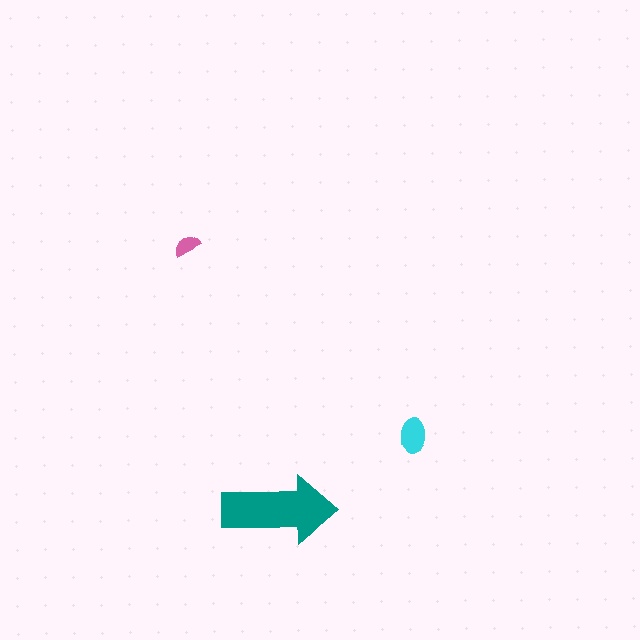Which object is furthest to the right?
The cyan ellipse is rightmost.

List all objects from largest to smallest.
The teal arrow, the cyan ellipse, the pink semicircle.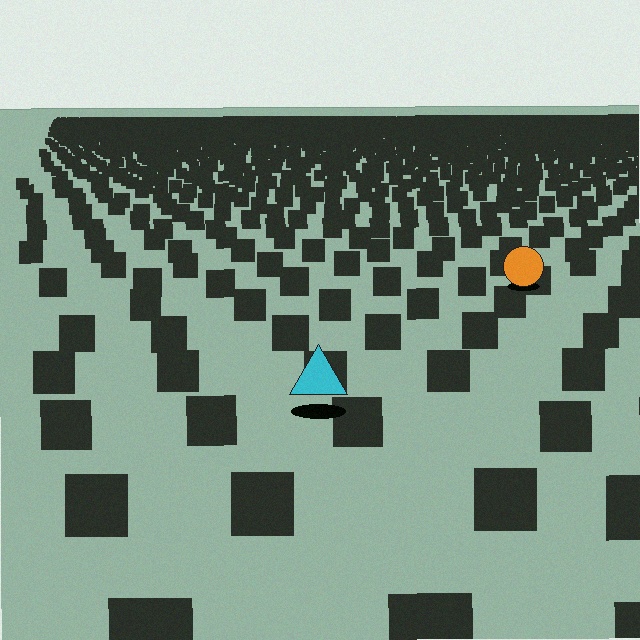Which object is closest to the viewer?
The cyan triangle is closest. The texture marks near it are larger and more spread out.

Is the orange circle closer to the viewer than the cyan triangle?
No. The cyan triangle is closer — you can tell from the texture gradient: the ground texture is coarser near it.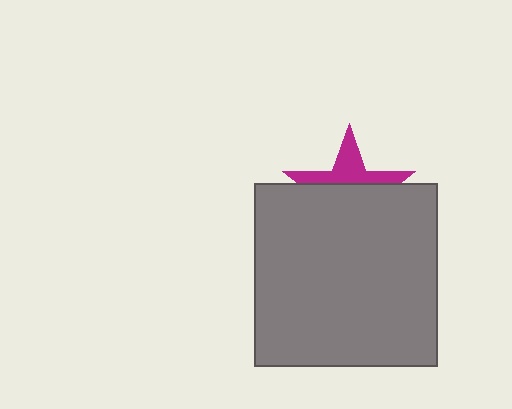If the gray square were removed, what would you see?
You would see the complete magenta star.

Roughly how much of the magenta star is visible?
A small part of it is visible (roughly 38%).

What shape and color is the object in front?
The object in front is a gray square.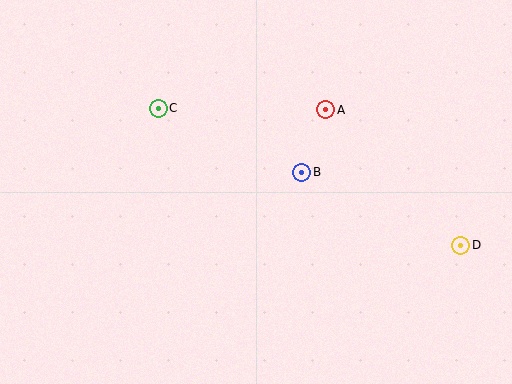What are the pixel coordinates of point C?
Point C is at (158, 108).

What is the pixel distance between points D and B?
The distance between D and B is 175 pixels.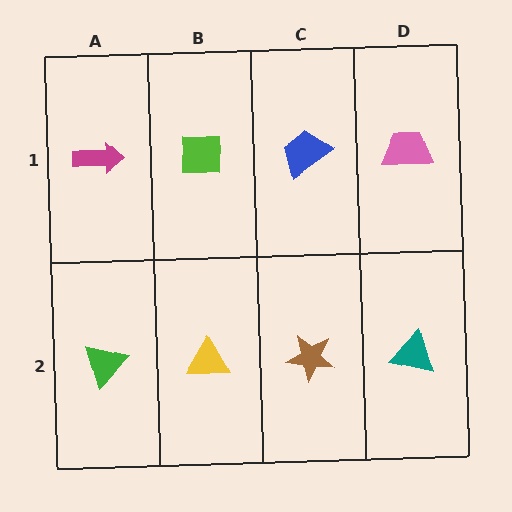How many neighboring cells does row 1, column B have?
3.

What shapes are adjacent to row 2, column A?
A magenta arrow (row 1, column A), a yellow triangle (row 2, column B).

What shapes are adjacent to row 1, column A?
A green triangle (row 2, column A), a lime square (row 1, column B).